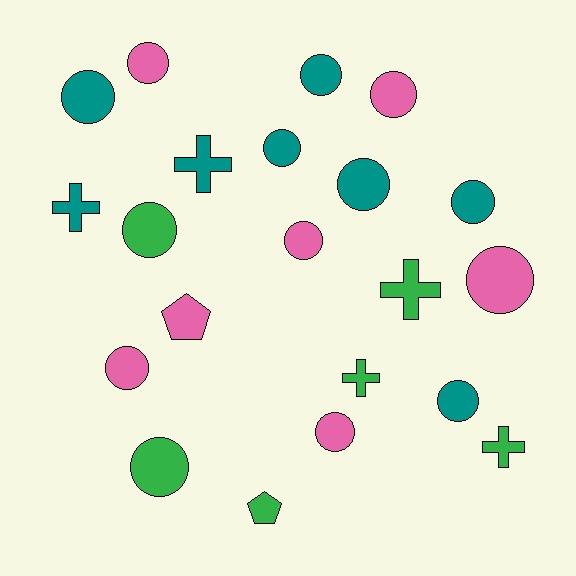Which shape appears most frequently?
Circle, with 14 objects.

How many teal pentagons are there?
There are no teal pentagons.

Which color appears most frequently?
Teal, with 8 objects.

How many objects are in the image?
There are 21 objects.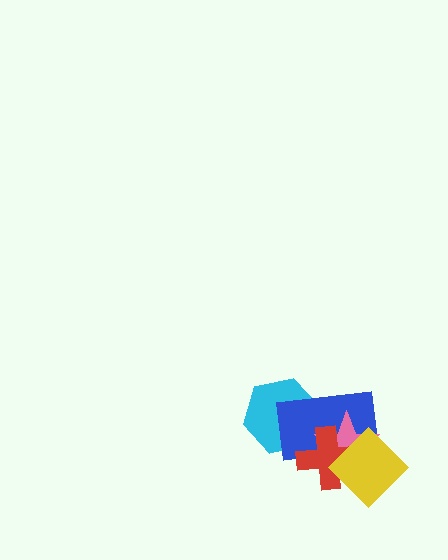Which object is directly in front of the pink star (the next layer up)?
The red cross is directly in front of the pink star.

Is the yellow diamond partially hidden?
No, no other shape covers it.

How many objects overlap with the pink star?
3 objects overlap with the pink star.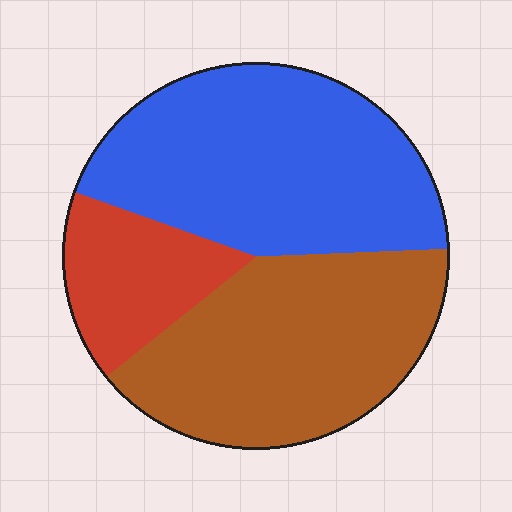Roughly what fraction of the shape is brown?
Brown covers roughly 40% of the shape.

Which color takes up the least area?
Red, at roughly 15%.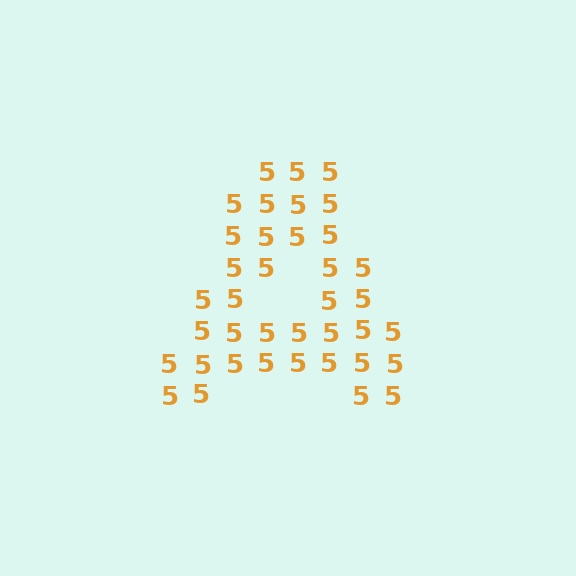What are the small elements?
The small elements are digit 5's.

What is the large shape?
The large shape is the letter A.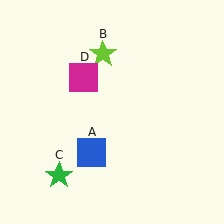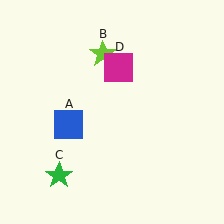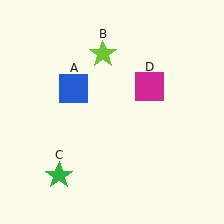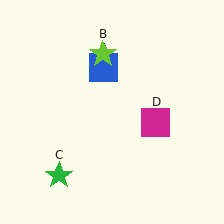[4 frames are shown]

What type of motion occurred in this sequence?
The blue square (object A), magenta square (object D) rotated clockwise around the center of the scene.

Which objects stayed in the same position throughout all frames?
Lime star (object B) and green star (object C) remained stationary.